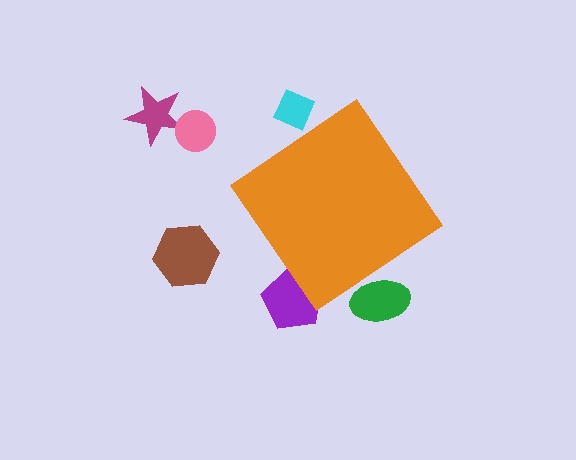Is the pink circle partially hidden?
No, the pink circle is fully visible.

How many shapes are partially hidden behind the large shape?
3 shapes are partially hidden.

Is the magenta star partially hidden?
No, the magenta star is fully visible.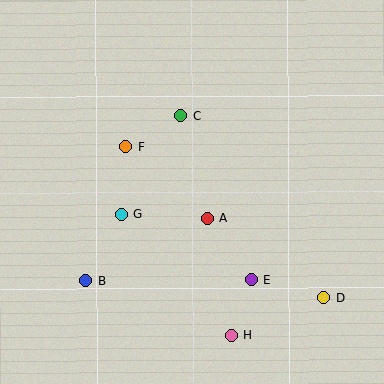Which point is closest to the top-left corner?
Point F is closest to the top-left corner.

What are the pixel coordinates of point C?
Point C is at (180, 116).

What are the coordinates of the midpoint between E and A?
The midpoint between E and A is at (230, 249).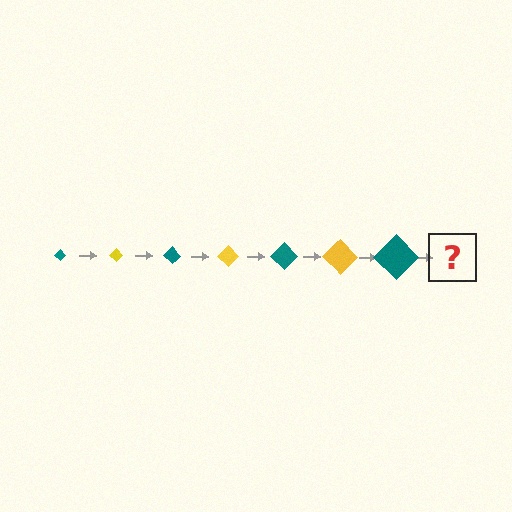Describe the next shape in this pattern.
It should be a yellow diamond, larger than the previous one.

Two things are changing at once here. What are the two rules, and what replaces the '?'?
The two rules are that the diamond grows larger each step and the color cycles through teal and yellow. The '?' should be a yellow diamond, larger than the previous one.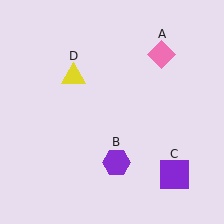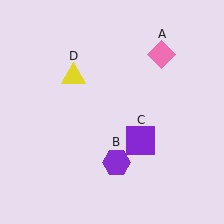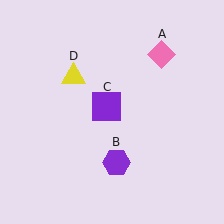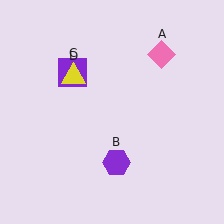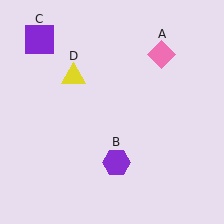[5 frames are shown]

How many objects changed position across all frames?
1 object changed position: purple square (object C).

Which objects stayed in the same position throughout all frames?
Pink diamond (object A) and purple hexagon (object B) and yellow triangle (object D) remained stationary.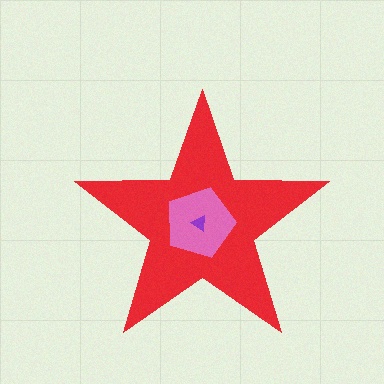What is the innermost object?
The purple triangle.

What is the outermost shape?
The red star.